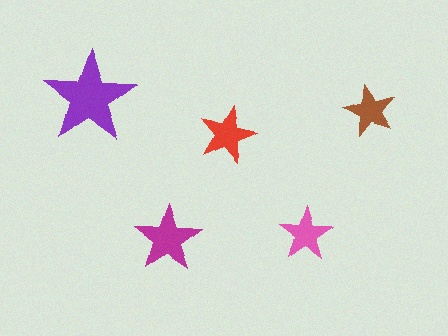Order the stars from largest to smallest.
the purple one, the magenta one, the red one, the pink one, the brown one.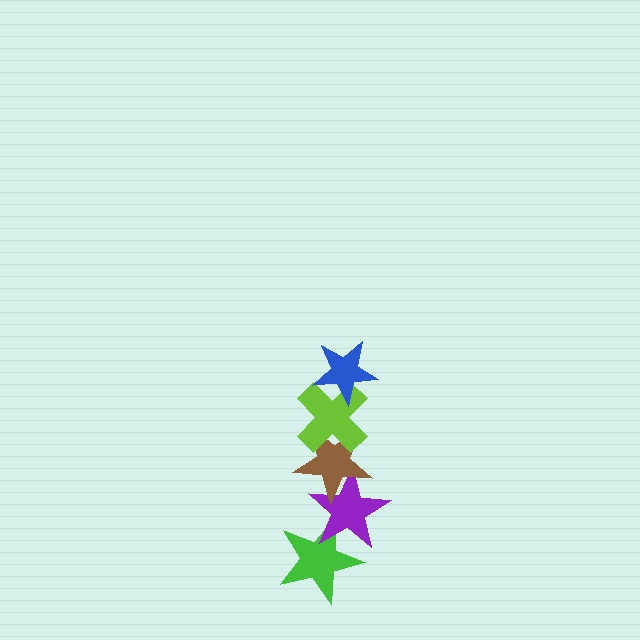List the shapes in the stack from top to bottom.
From top to bottom: the blue star, the lime cross, the brown star, the purple star, the green star.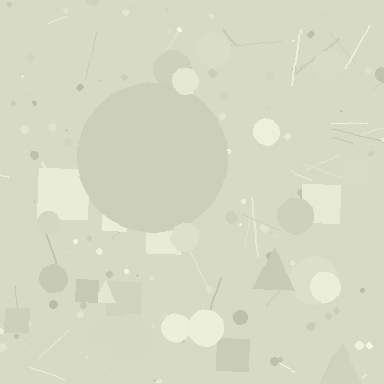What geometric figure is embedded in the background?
A circle is embedded in the background.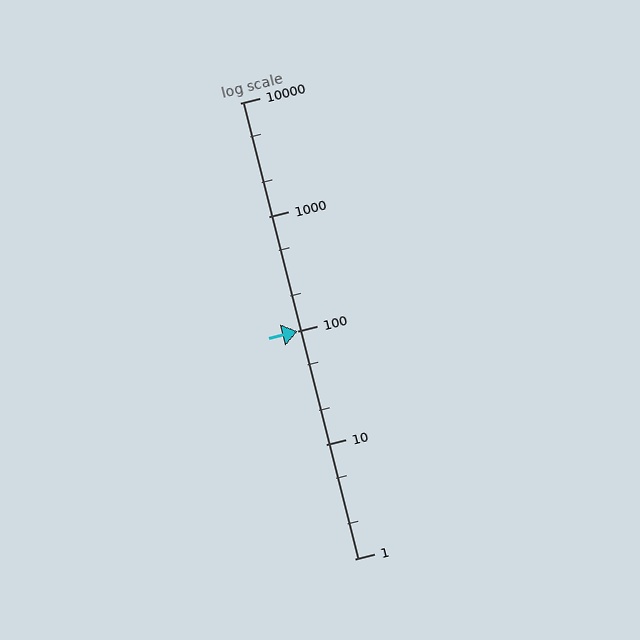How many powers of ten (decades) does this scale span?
The scale spans 4 decades, from 1 to 10000.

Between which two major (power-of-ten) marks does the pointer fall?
The pointer is between 100 and 1000.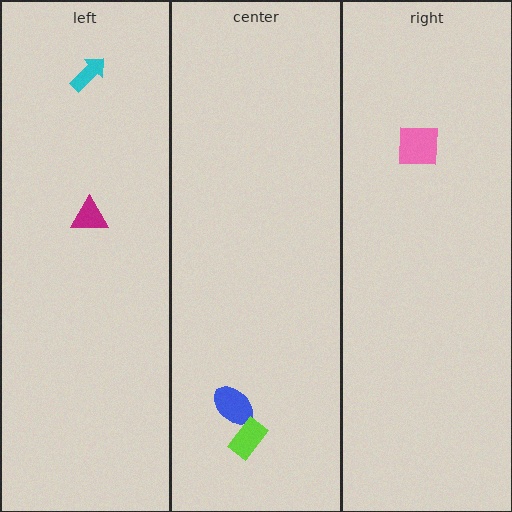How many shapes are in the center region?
2.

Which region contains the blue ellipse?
The center region.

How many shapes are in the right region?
1.